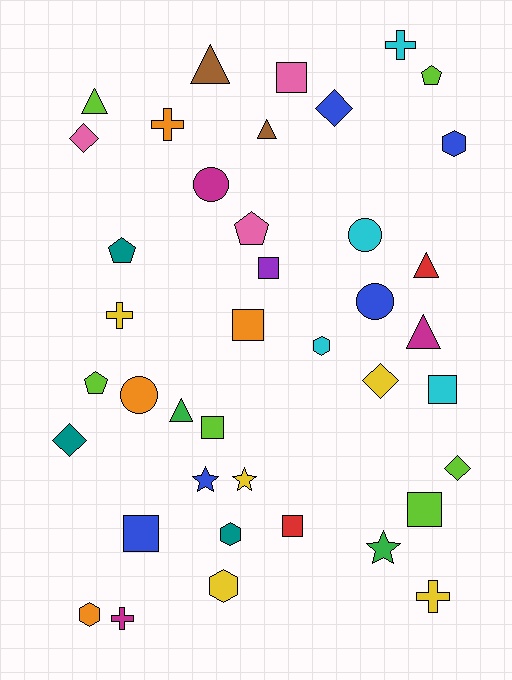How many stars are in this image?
There are 3 stars.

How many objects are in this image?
There are 40 objects.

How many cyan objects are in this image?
There are 4 cyan objects.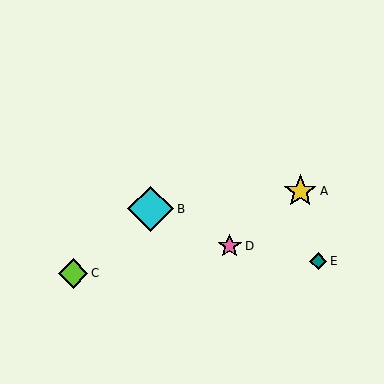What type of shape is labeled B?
Shape B is a cyan diamond.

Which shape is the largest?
The cyan diamond (labeled B) is the largest.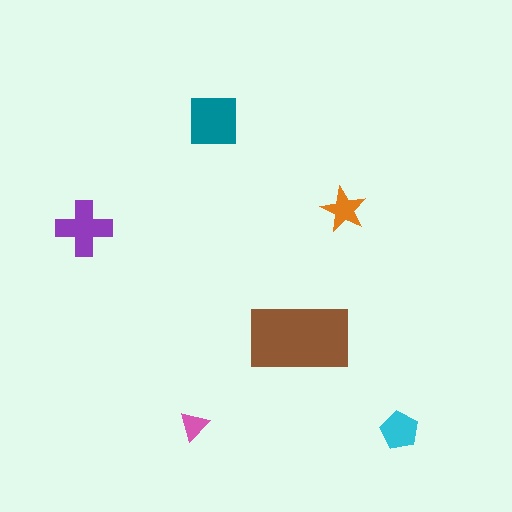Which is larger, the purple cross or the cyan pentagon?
The purple cross.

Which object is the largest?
The brown rectangle.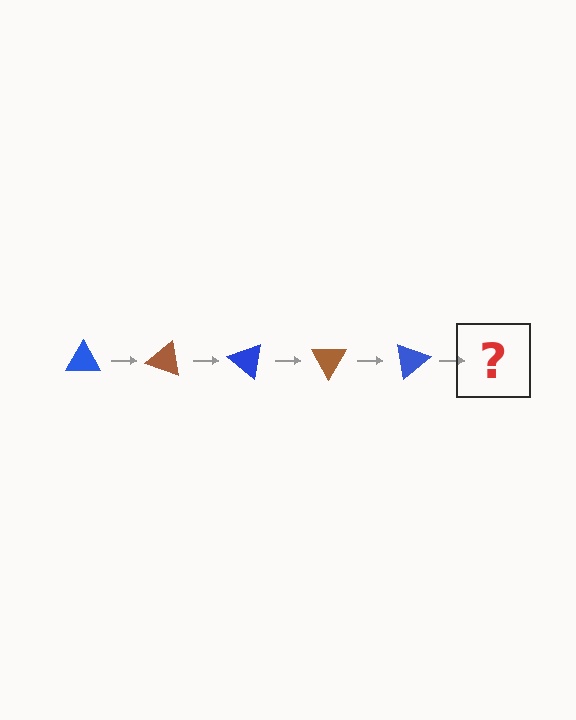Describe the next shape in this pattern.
It should be a brown triangle, rotated 100 degrees from the start.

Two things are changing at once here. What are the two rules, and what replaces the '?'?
The two rules are that it rotates 20 degrees each step and the color cycles through blue and brown. The '?' should be a brown triangle, rotated 100 degrees from the start.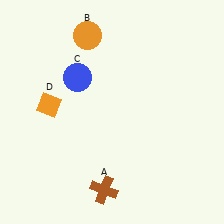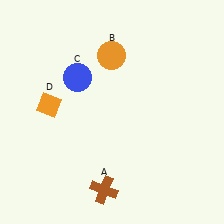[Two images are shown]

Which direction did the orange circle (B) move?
The orange circle (B) moved right.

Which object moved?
The orange circle (B) moved right.